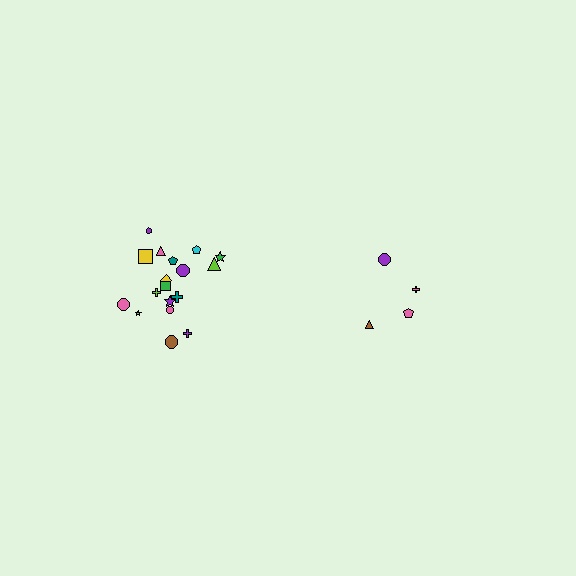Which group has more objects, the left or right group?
The left group.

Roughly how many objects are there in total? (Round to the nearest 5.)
Roughly 20 objects in total.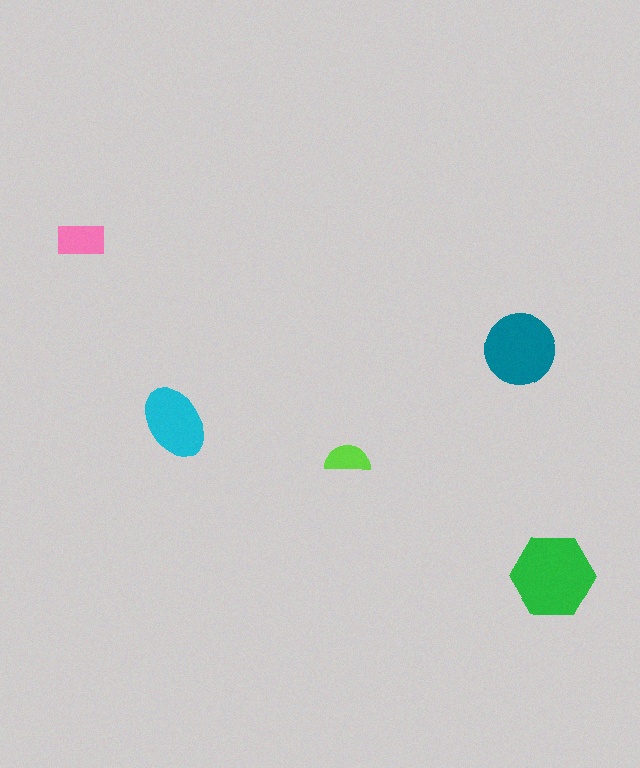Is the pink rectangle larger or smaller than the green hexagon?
Smaller.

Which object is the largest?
The green hexagon.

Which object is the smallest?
The lime semicircle.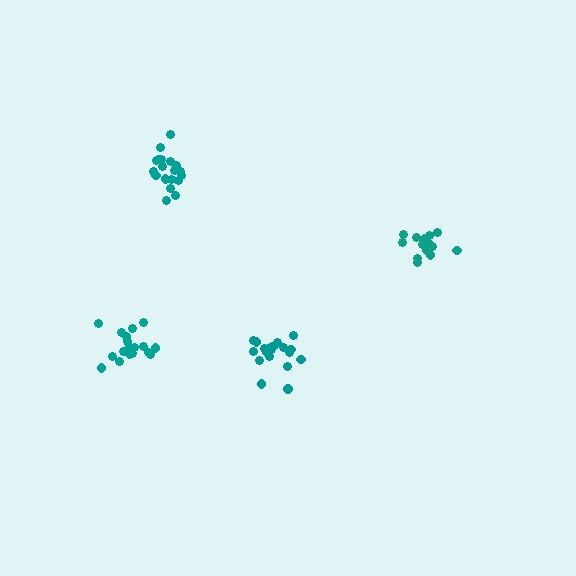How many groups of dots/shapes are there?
There are 4 groups.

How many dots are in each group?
Group 1: 19 dots, Group 2: 15 dots, Group 3: 19 dots, Group 4: 18 dots (71 total).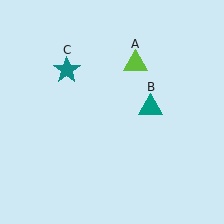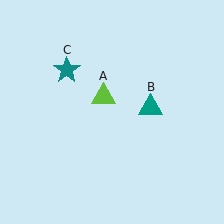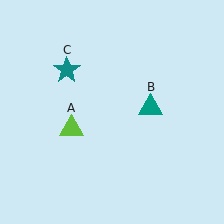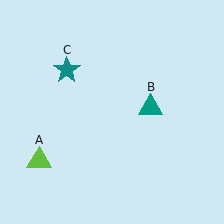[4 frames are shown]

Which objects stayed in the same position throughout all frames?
Teal triangle (object B) and teal star (object C) remained stationary.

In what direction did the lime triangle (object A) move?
The lime triangle (object A) moved down and to the left.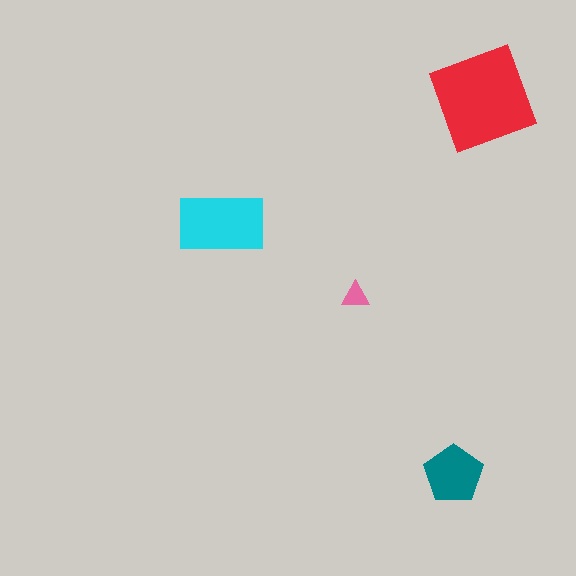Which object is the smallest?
The pink triangle.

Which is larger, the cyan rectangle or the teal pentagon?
The cyan rectangle.